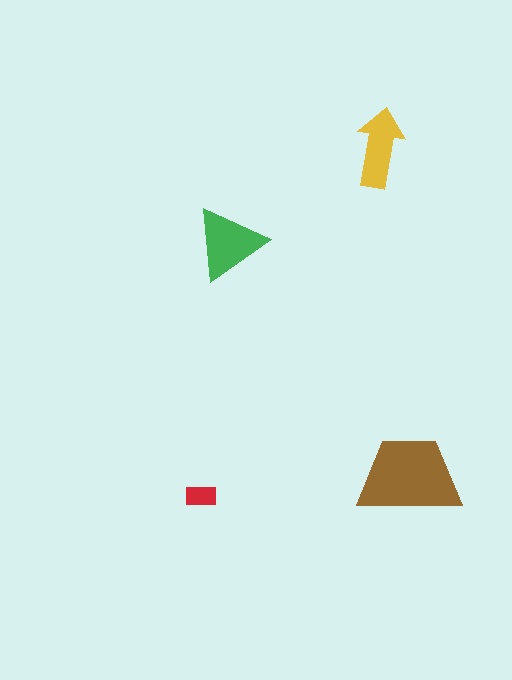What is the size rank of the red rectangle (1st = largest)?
4th.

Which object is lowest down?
The red rectangle is bottommost.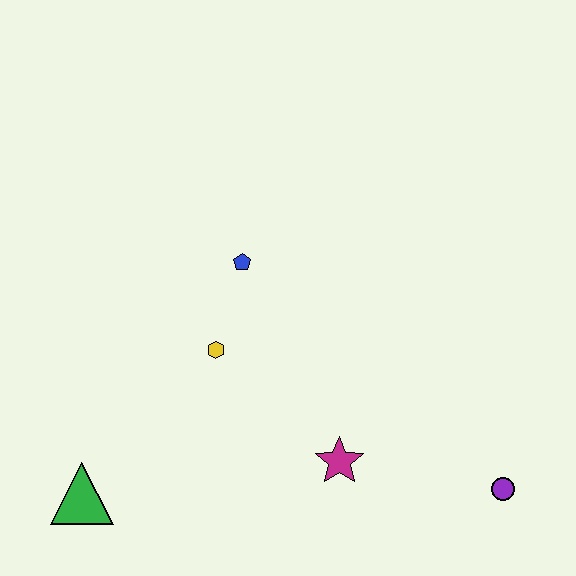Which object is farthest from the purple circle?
The green triangle is farthest from the purple circle.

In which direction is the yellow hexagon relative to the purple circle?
The yellow hexagon is to the left of the purple circle.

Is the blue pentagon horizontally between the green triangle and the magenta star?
Yes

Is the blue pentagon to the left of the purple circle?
Yes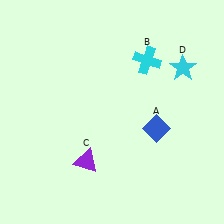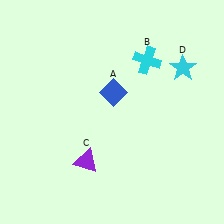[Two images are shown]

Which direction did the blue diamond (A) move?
The blue diamond (A) moved left.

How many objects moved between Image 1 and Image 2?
1 object moved between the two images.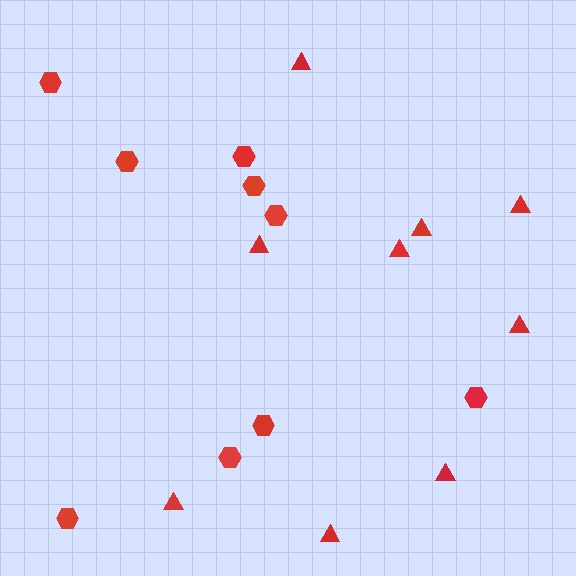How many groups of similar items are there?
There are 2 groups: one group of hexagons (9) and one group of triangles (9).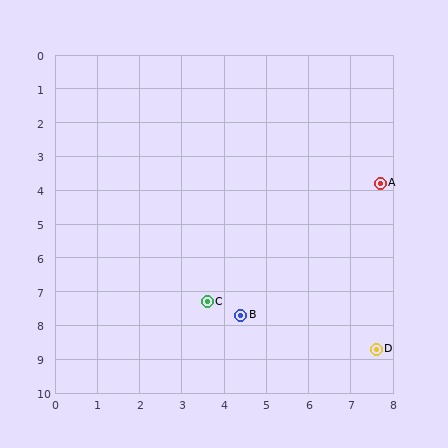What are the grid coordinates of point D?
Point D is at approximately (7.6, 8.7).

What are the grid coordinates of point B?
Point B is at approximately (4.4, 7.7).